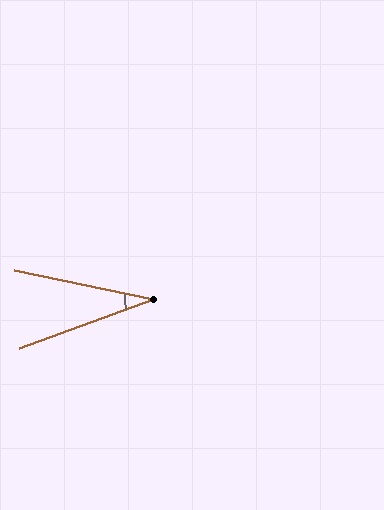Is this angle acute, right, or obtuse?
It is acute.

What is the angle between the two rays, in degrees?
Approximately 32 degrees.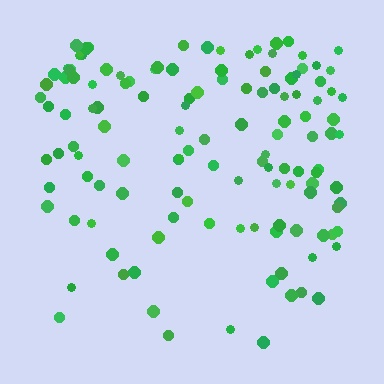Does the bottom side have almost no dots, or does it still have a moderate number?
Still a moderate number, just noticeably fewer than the top.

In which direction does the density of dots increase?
From bottom to top, with the top side densest.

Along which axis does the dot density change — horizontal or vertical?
Vertical.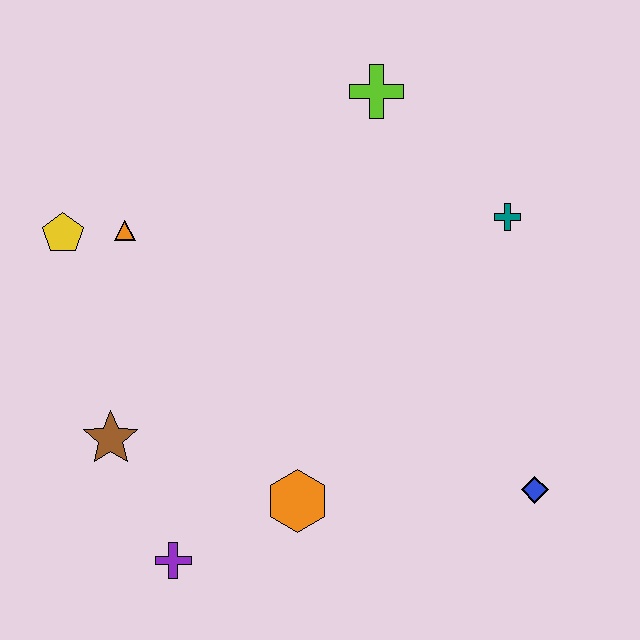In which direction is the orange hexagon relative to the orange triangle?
The orange hexagon is below the orange triangle.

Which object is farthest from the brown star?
The teal cross is farthest from the brown star.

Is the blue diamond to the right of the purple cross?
Yes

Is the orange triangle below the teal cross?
Yes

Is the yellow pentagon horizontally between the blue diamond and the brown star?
No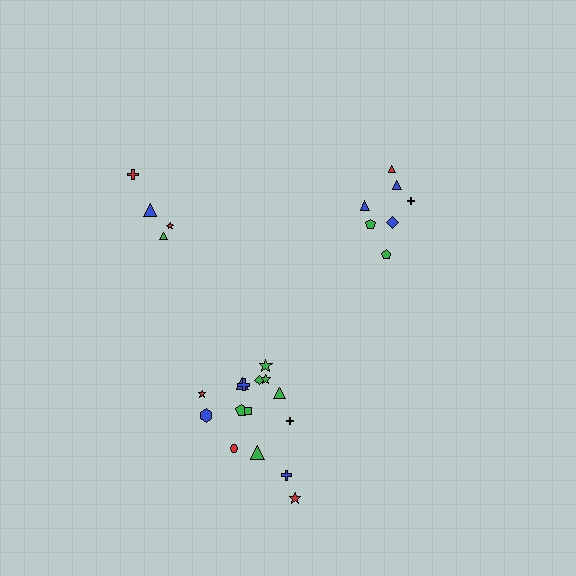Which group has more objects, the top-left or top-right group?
The top-right group.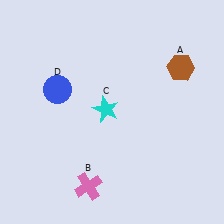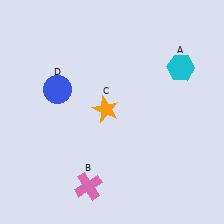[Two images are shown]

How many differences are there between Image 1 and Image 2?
There are 2 differences between the two images.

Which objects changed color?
A changed from brown to cyan. C changed from cyan to orange.